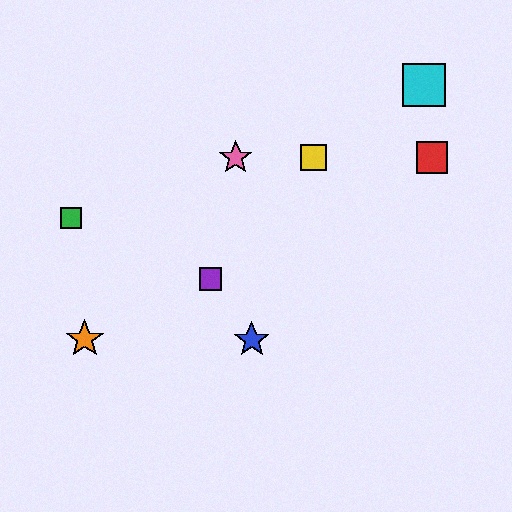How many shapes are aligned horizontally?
3 shapes (the red square, the yellow square, the pink star) are aligned horizontally.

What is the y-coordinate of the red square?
The red square is at y≈157.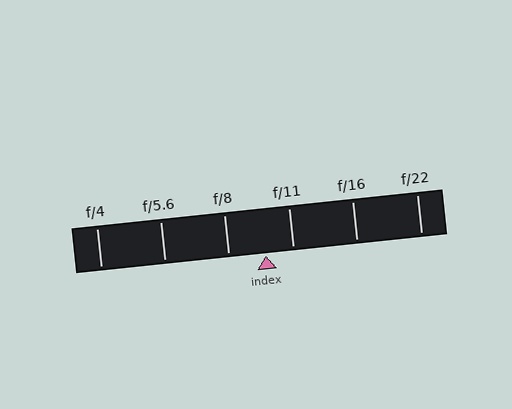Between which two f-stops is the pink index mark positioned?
The index mark is between f/8 and f/11.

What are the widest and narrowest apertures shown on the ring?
The widest aperture shown is f/4 and the narrowest is f/22.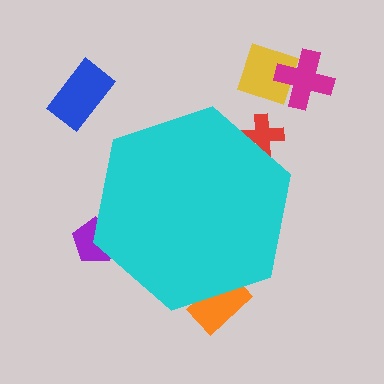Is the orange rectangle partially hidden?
Yes, the orange rectangle is partially hidden behind the cyan hexagon.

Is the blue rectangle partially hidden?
No, the blue rectangle is fully visible.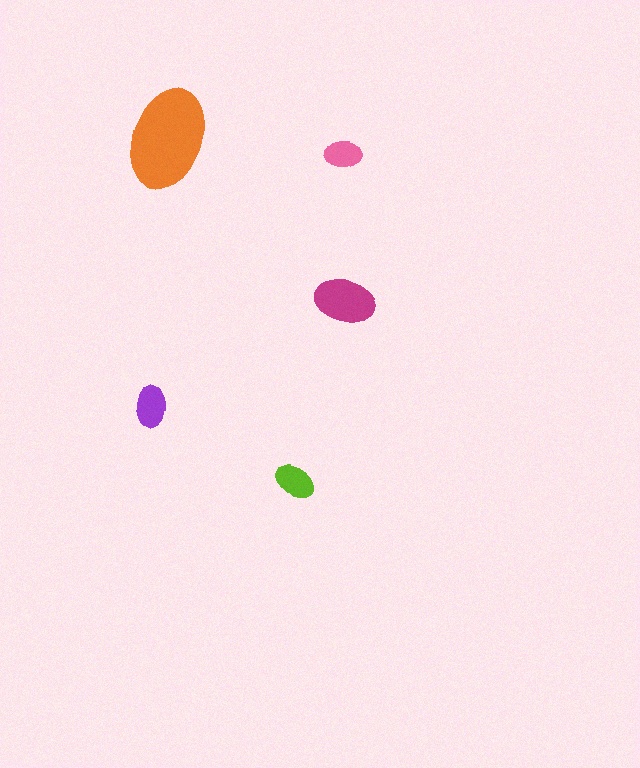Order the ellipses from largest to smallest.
the orange one, the magenta one, the purple one, the lime one, the pink one.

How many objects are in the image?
There are 5 objects in the image.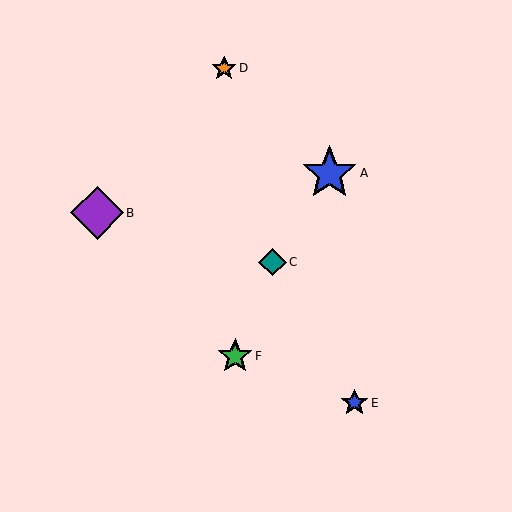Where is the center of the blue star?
The center of the blue star is at (329, 173).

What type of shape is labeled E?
Shape E is a blue star.